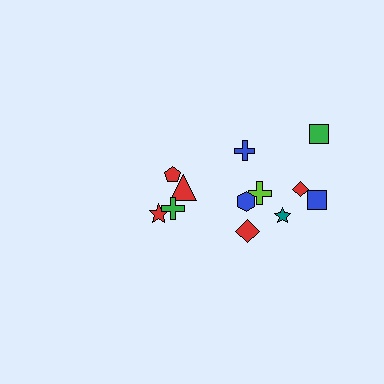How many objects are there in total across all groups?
There are 12 objects.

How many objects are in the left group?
There are 4 objects.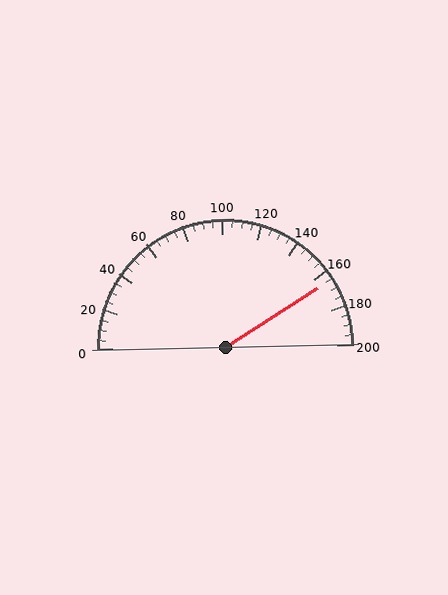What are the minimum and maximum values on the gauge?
The gauge ranges from 0 to 200.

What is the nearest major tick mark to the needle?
The nearest major tick mark is 160.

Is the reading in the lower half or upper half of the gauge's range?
The reading is in the upper half of the range (0 to 200).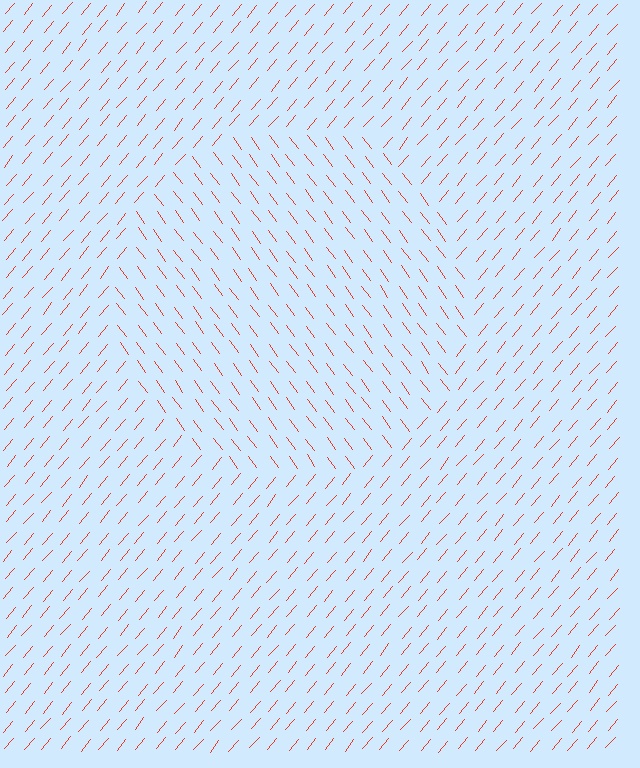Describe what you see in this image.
The image is filled with small red line segments. A circle region in the image has lines oriented differently from the surrounding lines, creating a visible texture boundary.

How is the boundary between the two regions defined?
The boundary is defined purely by a change in line orientation (approximately 76 degrees difference). All lines are the same color and thickness.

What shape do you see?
I see a circle.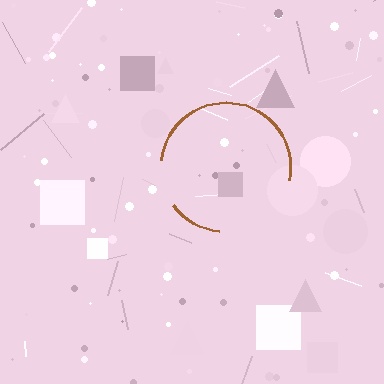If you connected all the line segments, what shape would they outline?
They would outline a circle.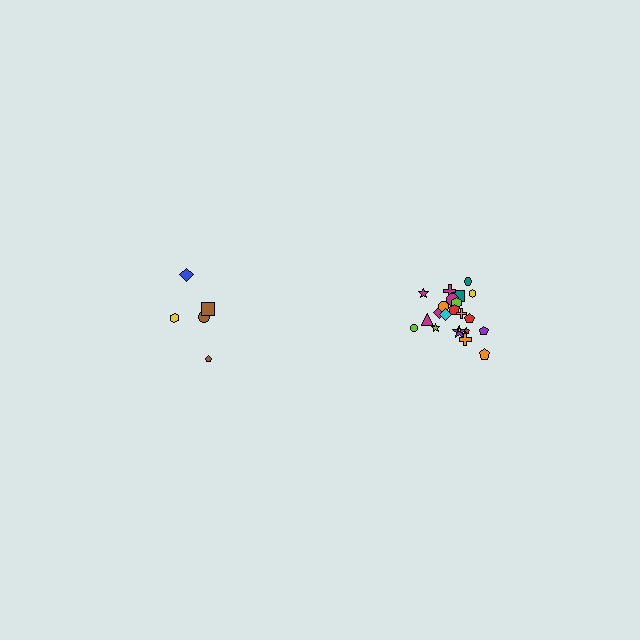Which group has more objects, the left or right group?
The right group.